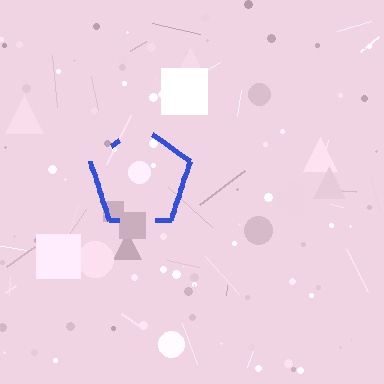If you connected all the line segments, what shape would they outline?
They would outline a pentagon.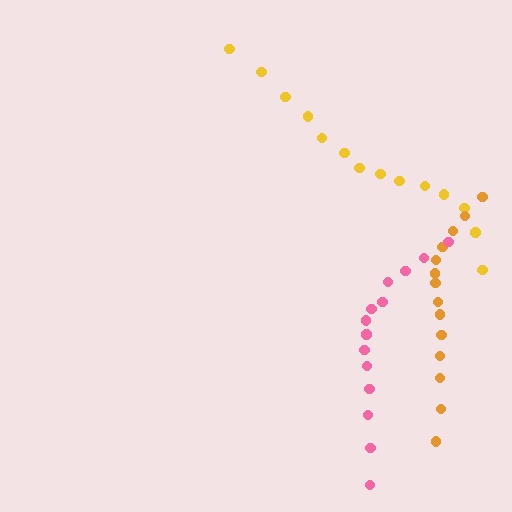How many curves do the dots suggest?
There are 3 distinct paths.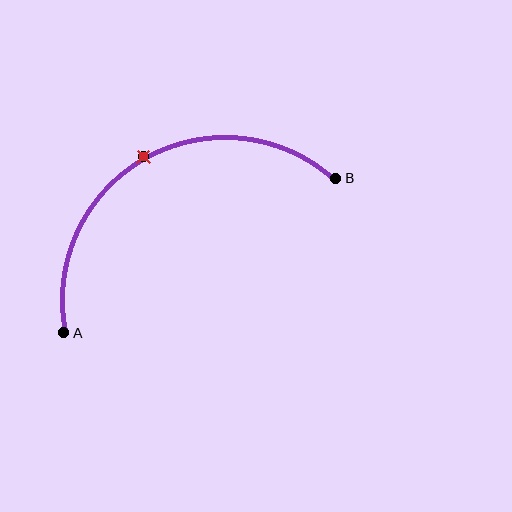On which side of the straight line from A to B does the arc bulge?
The arc bulges above the straight line connecting A and B.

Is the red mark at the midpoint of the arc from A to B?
Yes. The red mark lies on the arc at equal arc-length from both A and B — it is the arc midpoint.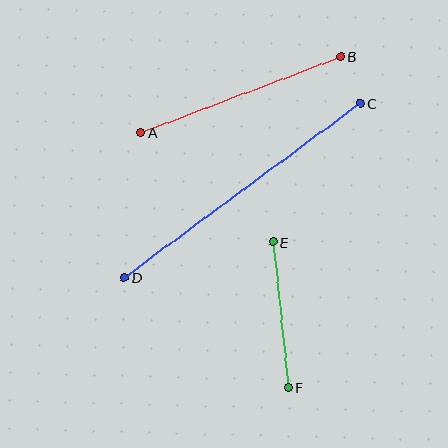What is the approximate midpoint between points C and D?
The midpoint is at approximately (243, 191) pixels.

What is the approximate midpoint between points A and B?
The midpoint is at approximately (241, 95) pixels.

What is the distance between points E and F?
The distance is approximately 147 pixels.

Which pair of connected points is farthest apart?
Points C and D are farthest apart.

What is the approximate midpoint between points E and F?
The midpoint is at approximately (280, 315) pixels.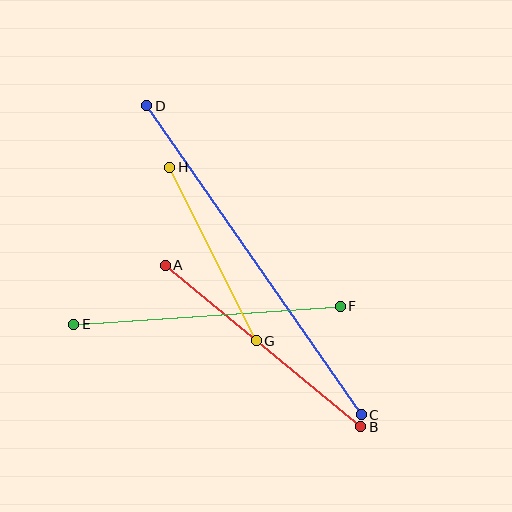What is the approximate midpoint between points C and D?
The midpoint is at approximately (254, 260) pixels.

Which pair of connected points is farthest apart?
Points C and D are farthest apart.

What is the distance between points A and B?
The distance is approximately 254 pixels.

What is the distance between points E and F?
The distance is approximately 267 pixels.